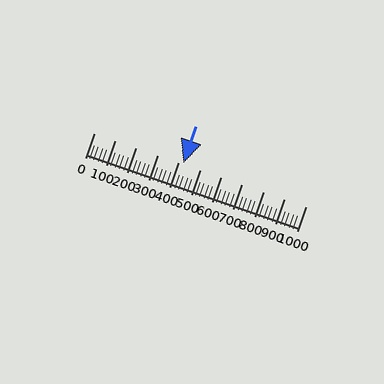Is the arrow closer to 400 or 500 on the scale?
The arrow is closer to 400.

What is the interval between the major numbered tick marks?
The major tick marks are spaced 100 units apart.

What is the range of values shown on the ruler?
The ruler shows values from 0 to 1000.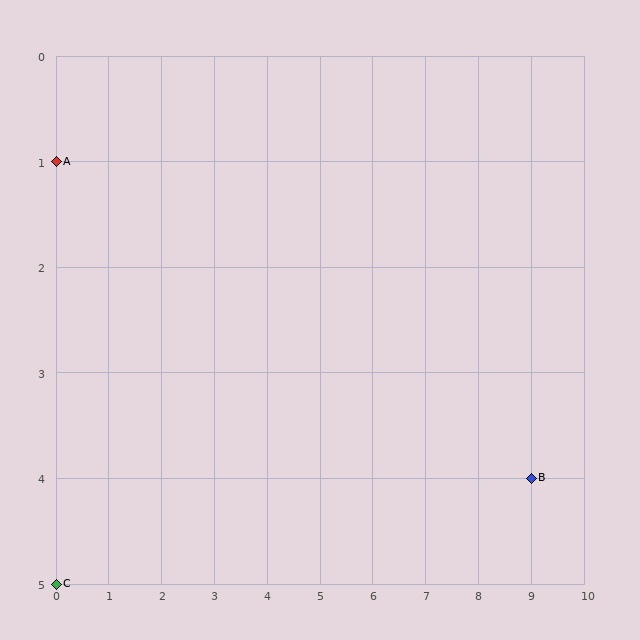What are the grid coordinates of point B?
Point B is at grid coordinates (9, 4).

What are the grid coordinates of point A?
Point A is at grid coordinates (0, 1).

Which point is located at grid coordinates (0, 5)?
Point C is at (0, 5).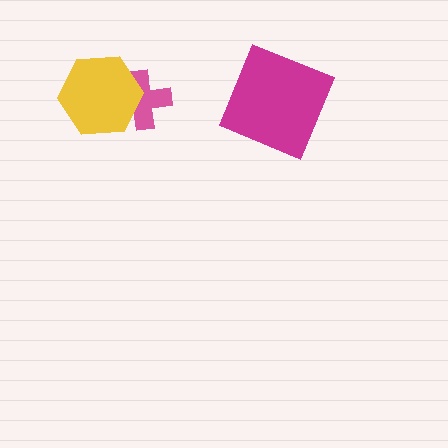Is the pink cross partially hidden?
Yes, it is partially covered by another shape.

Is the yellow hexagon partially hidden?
No, no other shape covers it.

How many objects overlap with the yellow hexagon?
1 object overlaps with the yellow hexagon.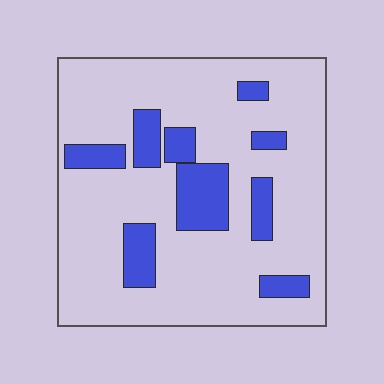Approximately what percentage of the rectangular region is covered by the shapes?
Approximately 20%.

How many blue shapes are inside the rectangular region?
9.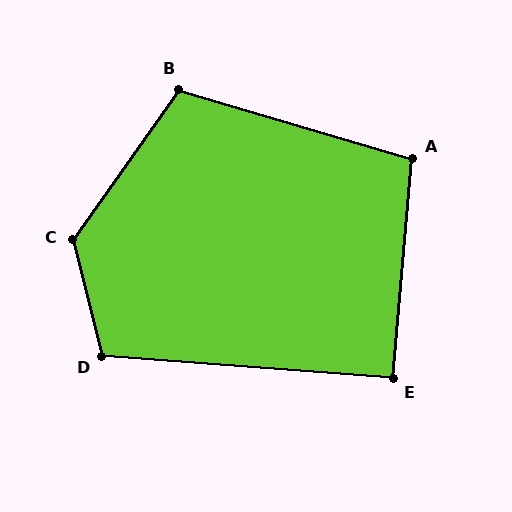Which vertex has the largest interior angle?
C, at approximately 131 degrees.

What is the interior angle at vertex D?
Approximately 108 degrees (obtuse).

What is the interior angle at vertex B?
Approximately 109 degrees (obtuse).